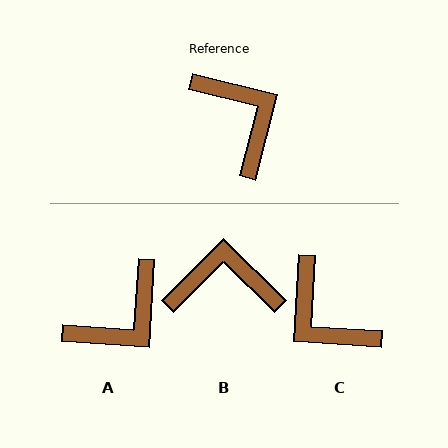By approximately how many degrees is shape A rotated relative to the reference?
Approximately 79 degrees clockwise.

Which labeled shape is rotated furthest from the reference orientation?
C, about 169 degrees away.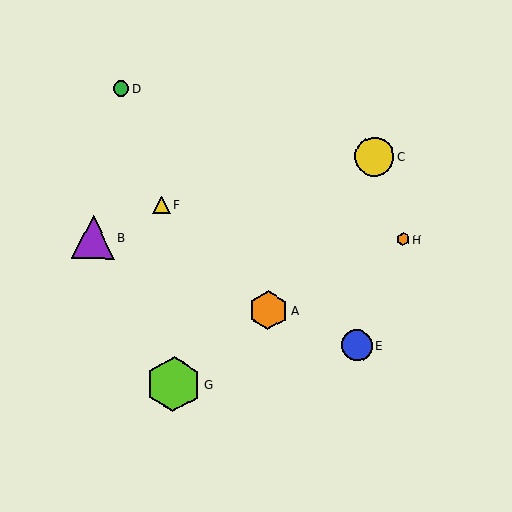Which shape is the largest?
The lime hexagon (labeled G) is the largest.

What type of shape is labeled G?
Shape G is a lime hexagon.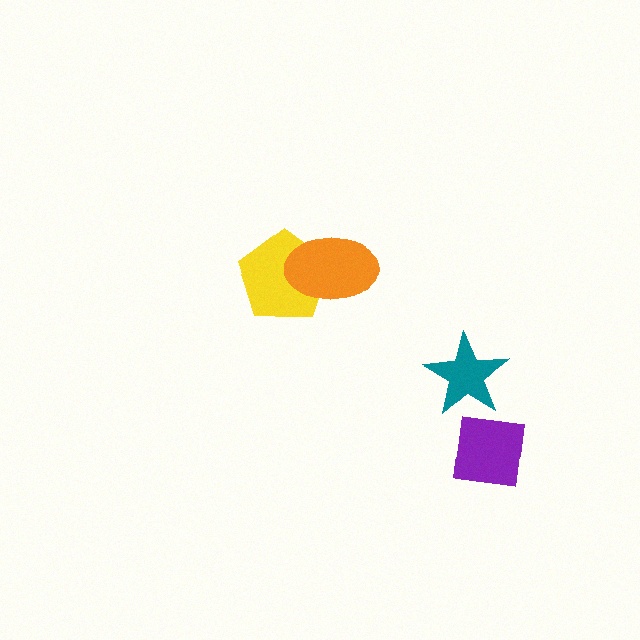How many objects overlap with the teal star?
1 object overlaps with the teal star.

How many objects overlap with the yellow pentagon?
1 object overlaps with the yellow pentagon.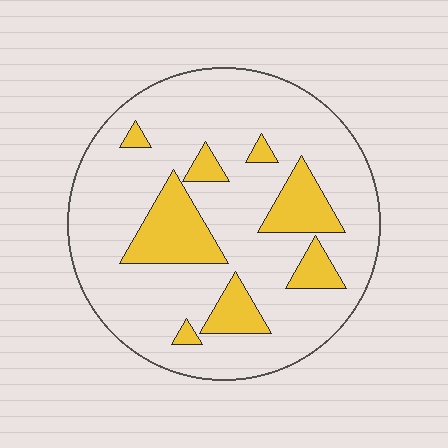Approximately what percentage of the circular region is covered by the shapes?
Approximately 20%.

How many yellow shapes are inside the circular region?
8.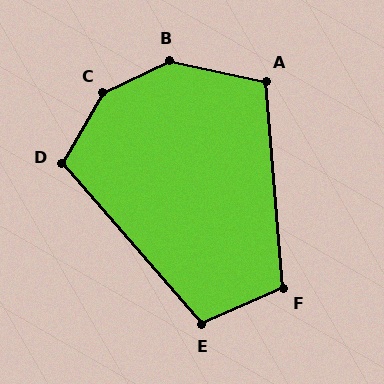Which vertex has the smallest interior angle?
E, at approximately 107 degrees.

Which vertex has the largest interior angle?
C, at approximately 146 degrees.